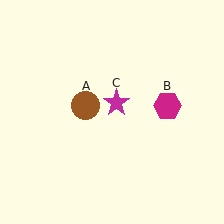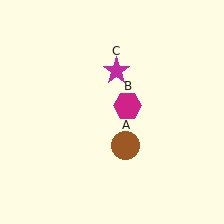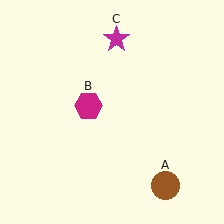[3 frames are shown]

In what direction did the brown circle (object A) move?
The brown circle (object A) moved down and to the right.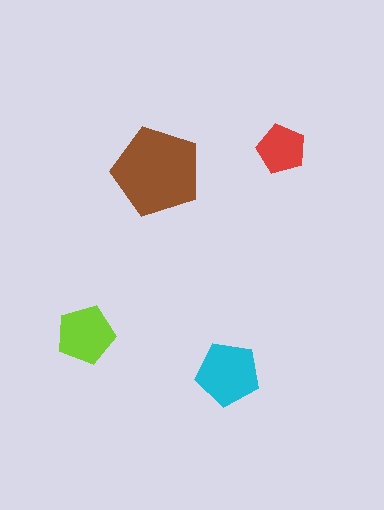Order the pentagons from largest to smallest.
the brown one, the cyan one, the lime one, the red one.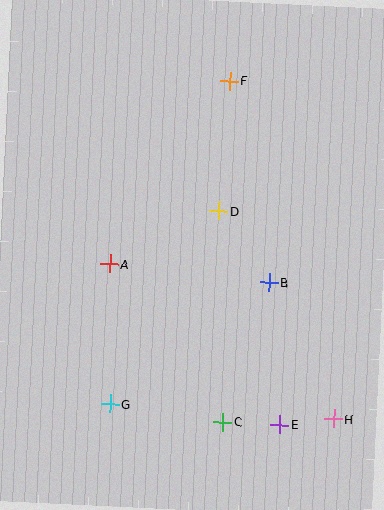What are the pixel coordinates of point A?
Point A is at (110, 264).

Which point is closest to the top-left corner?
Point F is closest to the top-left corner.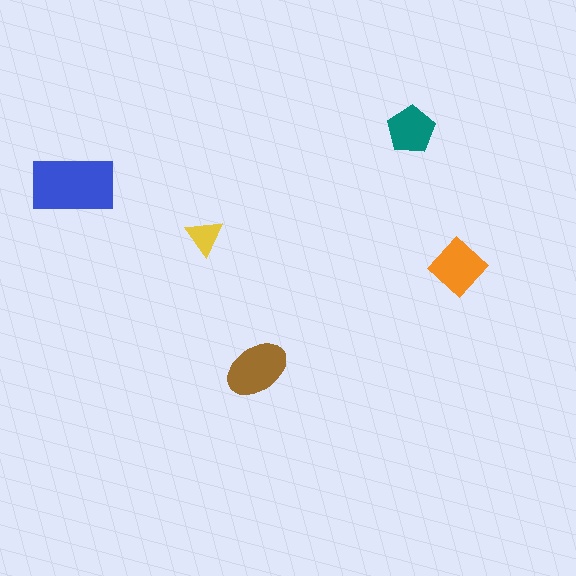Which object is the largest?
The blue rectangle.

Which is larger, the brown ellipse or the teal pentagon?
The brown ellipse.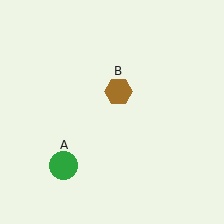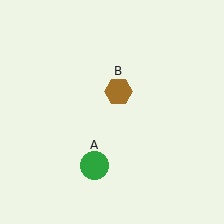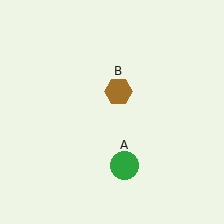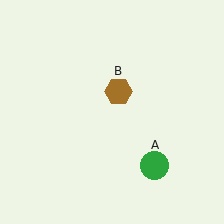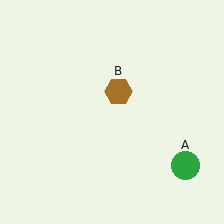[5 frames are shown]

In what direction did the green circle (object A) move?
The green circle (object A) moved right.